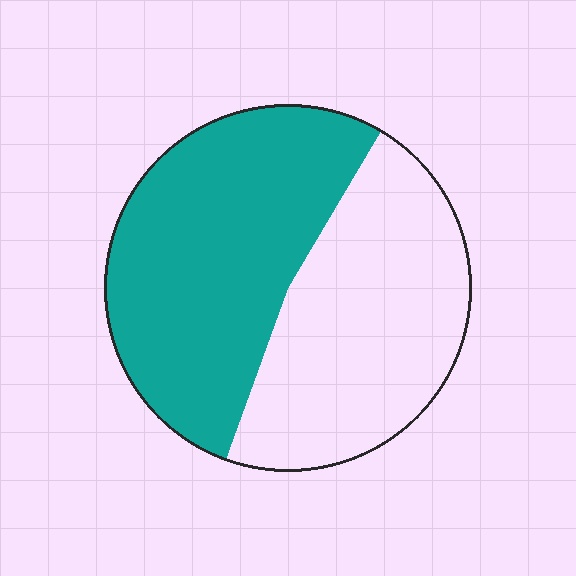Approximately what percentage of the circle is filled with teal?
Approximately 55%.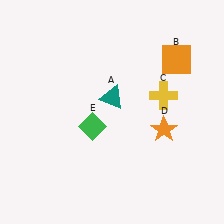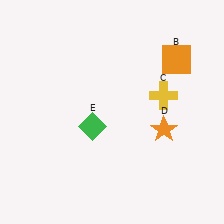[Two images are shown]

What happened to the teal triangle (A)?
The teal triangle (A) was removed in Image 2. It was in the top-left area of Image 1.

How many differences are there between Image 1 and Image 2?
There is 1 difference between the two images.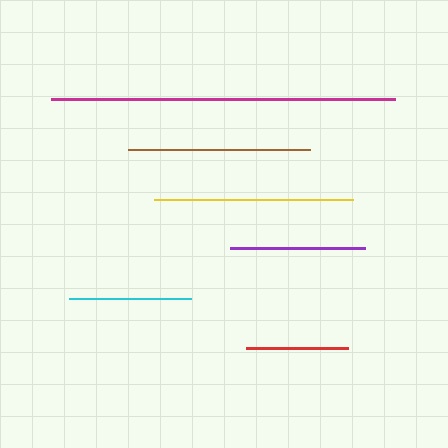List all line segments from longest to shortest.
From longest to shortest: magenta, yellow, brown, purple, cyan, red.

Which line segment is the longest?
The magenta line is the longest at approximately 344 pixels.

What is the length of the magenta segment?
The magenta segment is approximately 344 pixels long.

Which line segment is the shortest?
The red line is the shortest at approximately 102 pixels.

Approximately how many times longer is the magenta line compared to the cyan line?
The magenta line is approximately 2.8 times the length of the cyan line.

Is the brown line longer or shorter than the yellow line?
The yellow line is longer than the brown line.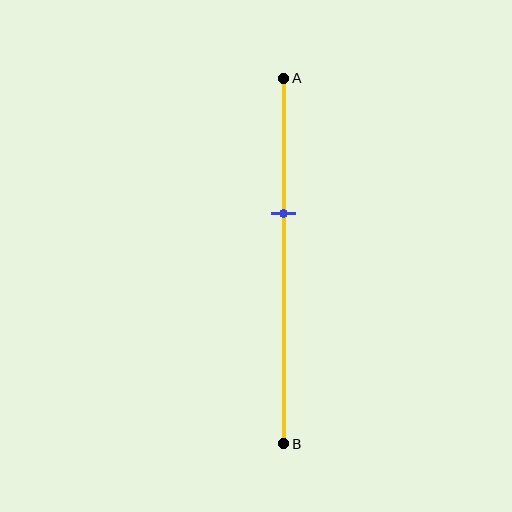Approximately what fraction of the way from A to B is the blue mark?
The blue mark is approximately 35% of the way from A to B.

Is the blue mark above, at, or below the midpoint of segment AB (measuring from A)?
The blue mark is above the midpoint of segment AB.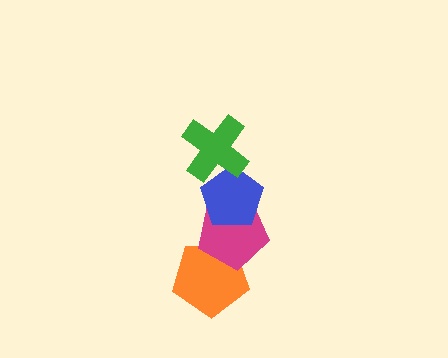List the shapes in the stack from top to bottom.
From top to bottom: the green cross, the blue pentagon, the magenta pentagon, the orange pentagon.